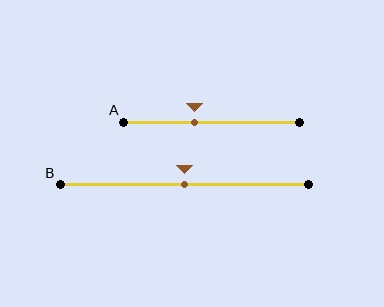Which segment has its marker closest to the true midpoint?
Segment B has its marker closest to the true midpoint.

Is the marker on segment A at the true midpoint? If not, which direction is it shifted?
No, the marker on segment A is shifted to the left by about 10% of the segment length.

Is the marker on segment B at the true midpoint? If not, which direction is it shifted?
Yes, the marker on segment B is at the true midpoint.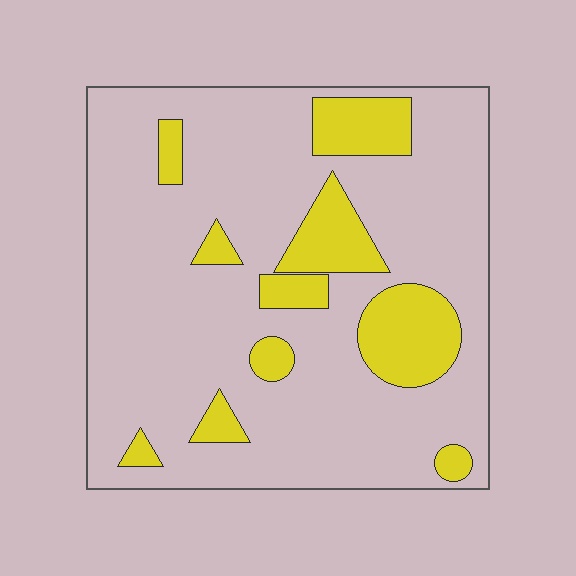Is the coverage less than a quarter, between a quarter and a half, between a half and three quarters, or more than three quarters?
Less than a quarter.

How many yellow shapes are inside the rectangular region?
10.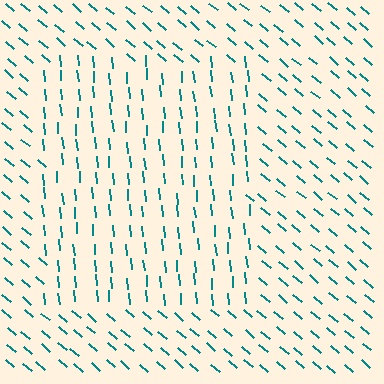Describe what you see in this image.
The image is filled with small teal line segments. A rectangle region in the image has lines oriented differently from the surrounding lines, creating a visible texture boundary.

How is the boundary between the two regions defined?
The boundary is defined purely by a change in line orientation (approximately 45 degrees difference). All lines are the same color and thickness.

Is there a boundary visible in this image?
Yes, there is a texture boundary formed by a change in line orientation.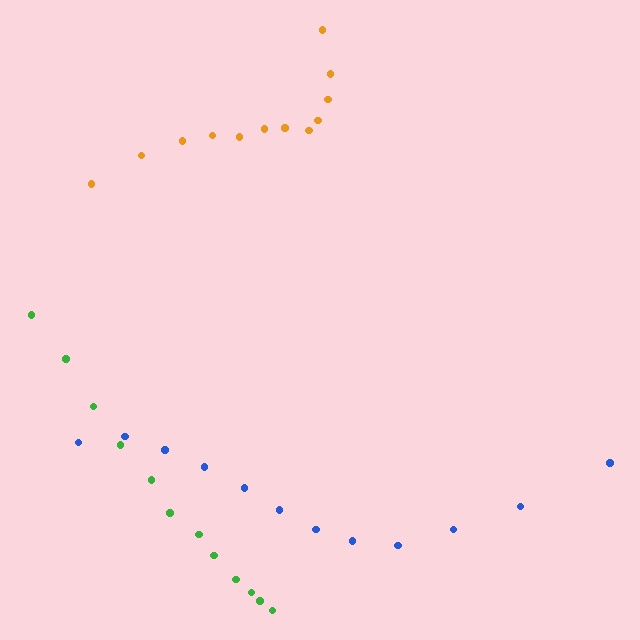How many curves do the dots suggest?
There are 3 distinct paths.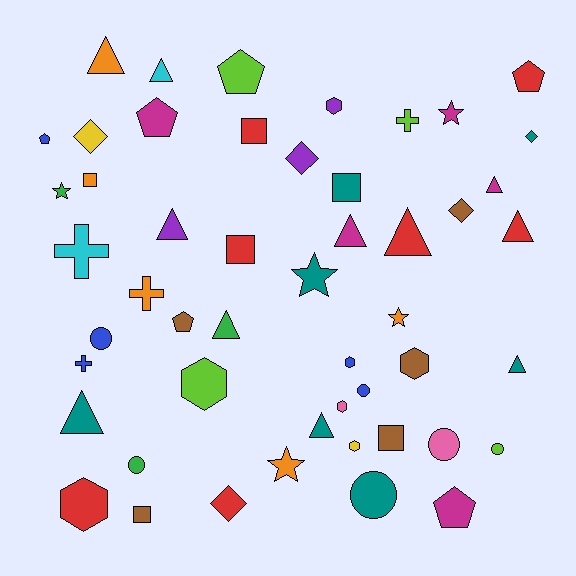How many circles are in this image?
There are 6 circles.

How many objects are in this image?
There are 50 objects.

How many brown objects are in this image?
There are 5 brown objects.